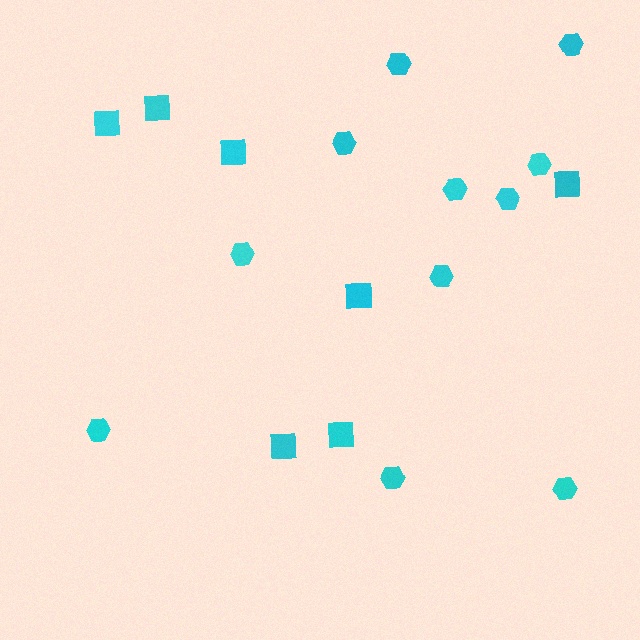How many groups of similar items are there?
There are 2 groups: one group of squares (7) and one group of hexagons (11).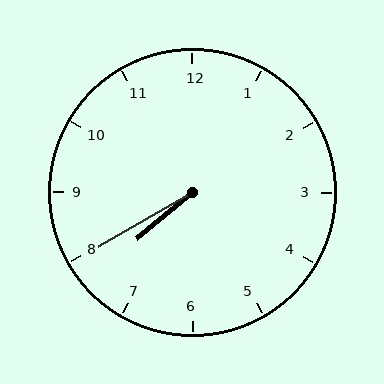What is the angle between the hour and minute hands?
Approximately 10 degrees.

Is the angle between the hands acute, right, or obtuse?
It is acute.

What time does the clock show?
7:40.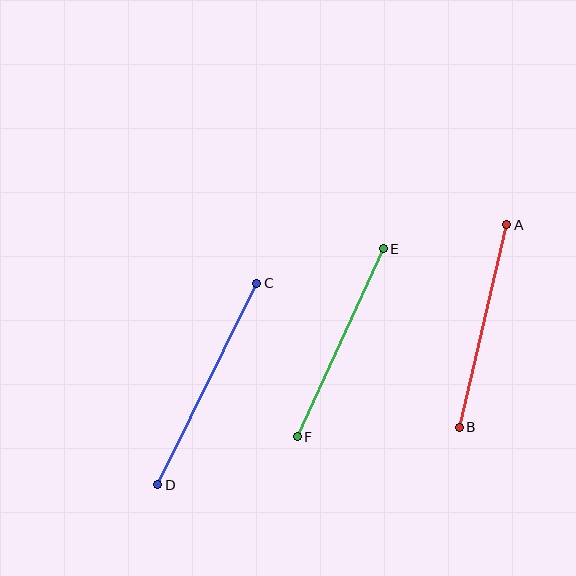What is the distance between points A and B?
The distance is approximately 208 pixels.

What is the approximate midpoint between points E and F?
The midpoint is at approximately (340, 343) pixels.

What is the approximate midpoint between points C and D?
The midpoint is at approximately (207, 384) pixels.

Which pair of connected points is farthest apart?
Points C and D are farthest apart.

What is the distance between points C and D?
The distance is approximately 225 pixels.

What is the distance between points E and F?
The distance is approximately 207 pixels.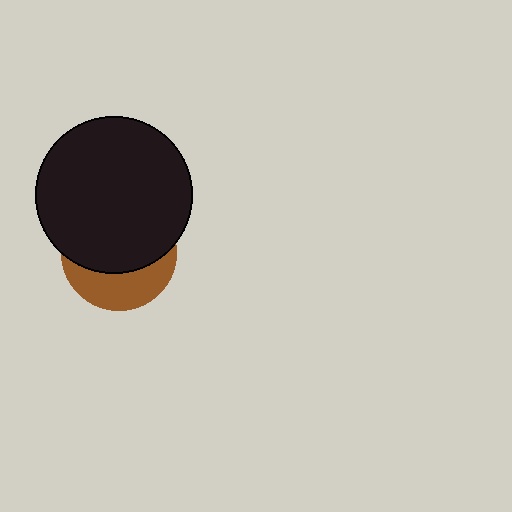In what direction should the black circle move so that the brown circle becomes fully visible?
The black circle should move up. That is the shortest direction to clear the overlap and leave the brown circle fully visible.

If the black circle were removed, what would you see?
You would see the complete brown circle.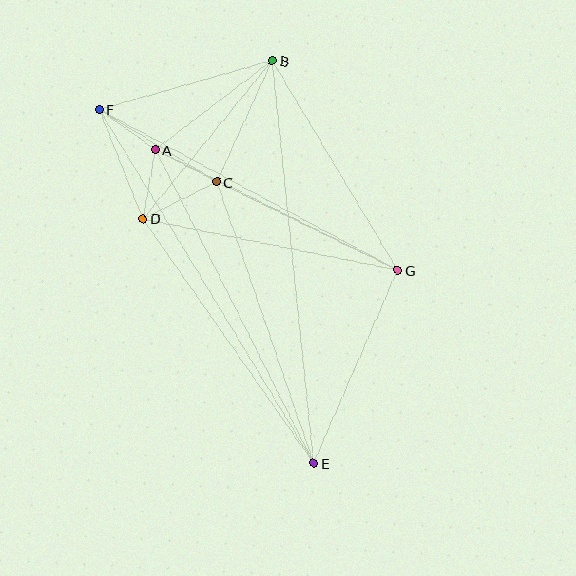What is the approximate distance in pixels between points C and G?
The distance between C and G is approximately 202 pixels.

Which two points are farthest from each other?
Points E and F are farthest from each other.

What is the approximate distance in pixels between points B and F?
The distance between B and F is approximately 180 pixels.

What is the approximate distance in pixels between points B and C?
The distance between B and C is approximately 133 pixels.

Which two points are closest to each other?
Points A and F are closest to each other.